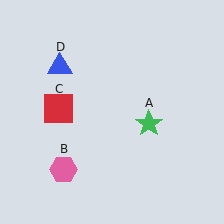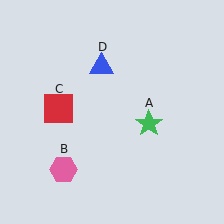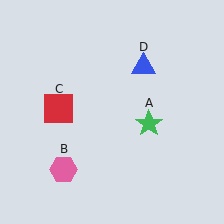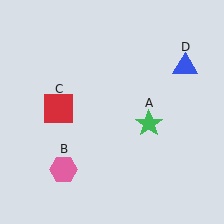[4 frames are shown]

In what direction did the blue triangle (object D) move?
The blue triangle (object D) moved right.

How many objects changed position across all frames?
1 object changed position: blue triangle (object D).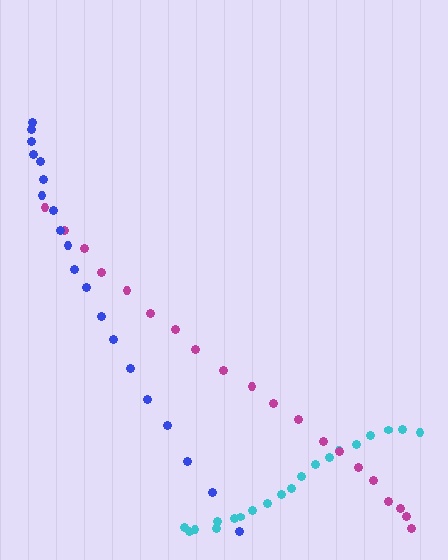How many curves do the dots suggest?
There are 3 distinct paths.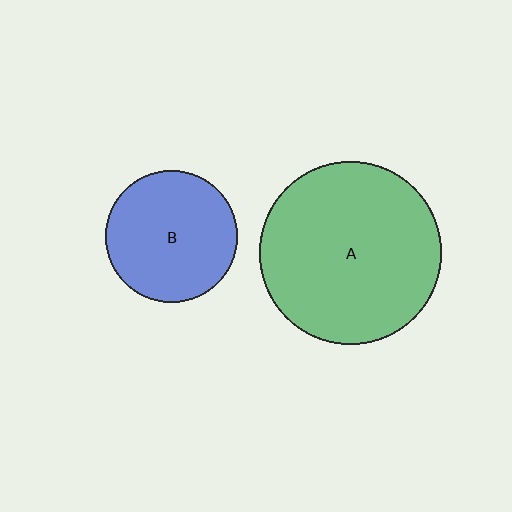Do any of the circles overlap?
No, none of the circles overlap.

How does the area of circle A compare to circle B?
Approximately 1.9 times.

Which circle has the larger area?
Circle A (green).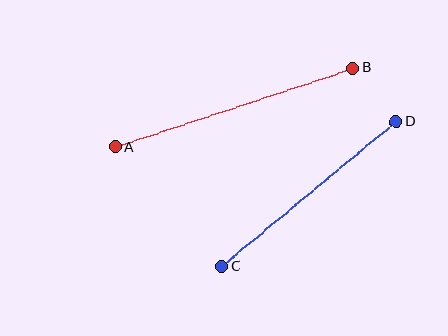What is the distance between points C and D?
The distance is approximately 227 pixels.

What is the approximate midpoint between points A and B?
The midpoint is at approximately (234, 108) pixels.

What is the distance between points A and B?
The distance is approximately 251 pixels.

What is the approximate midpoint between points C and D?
The midpoint is at approximately (309, 194) pixels.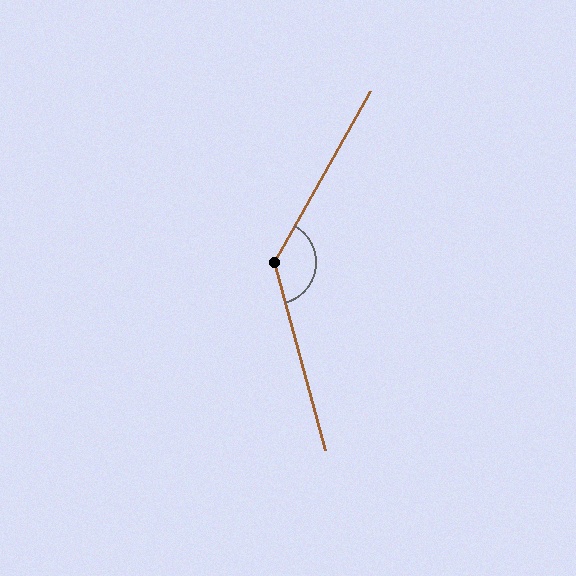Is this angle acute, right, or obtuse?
It is obtuse.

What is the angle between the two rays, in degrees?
Approximately 136 degrees.